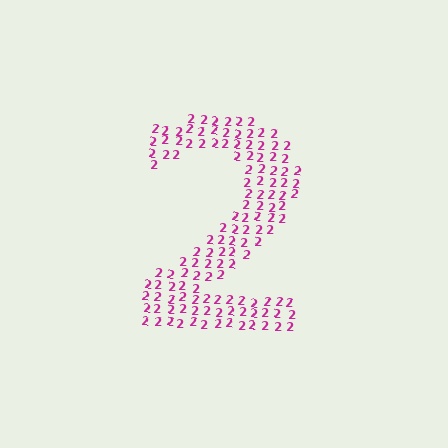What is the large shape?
The large shape is the digit 2.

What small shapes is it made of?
It is made of small digit 2's.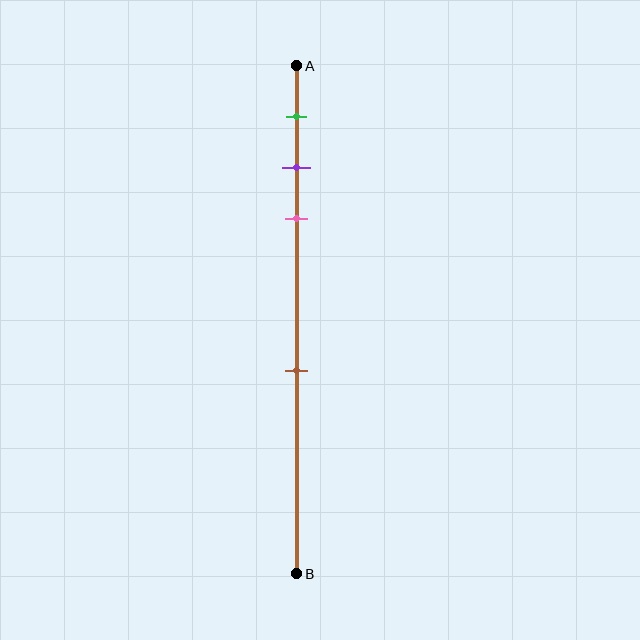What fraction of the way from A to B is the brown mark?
The brown mark is approximately 60% (0.6) of the way from A to B.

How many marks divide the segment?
There are 4 marks dividing the segment.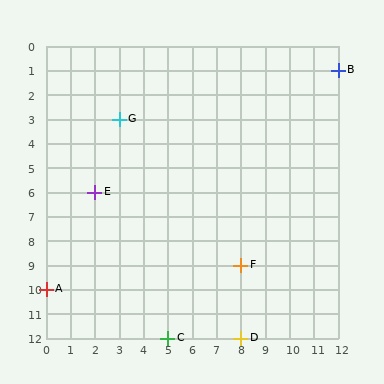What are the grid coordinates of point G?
Point G is at grid coordinates (3, 3).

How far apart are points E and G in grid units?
Points E and G are 1 column and 3 rows apart (about 3.2 grid units diagonally).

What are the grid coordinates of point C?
Point C is at grid coordinates (5, 12).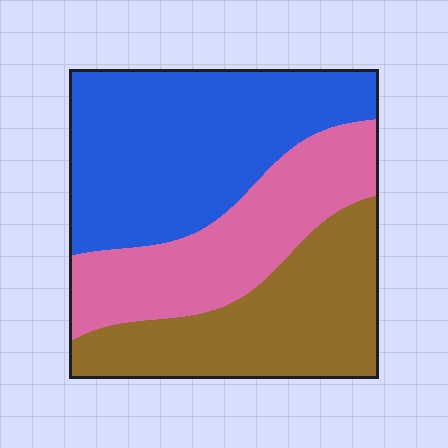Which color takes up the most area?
Blue, at roughly 40%.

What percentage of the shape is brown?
Brown covers 31% of the shape.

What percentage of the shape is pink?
Pink covers about 30% of the shape.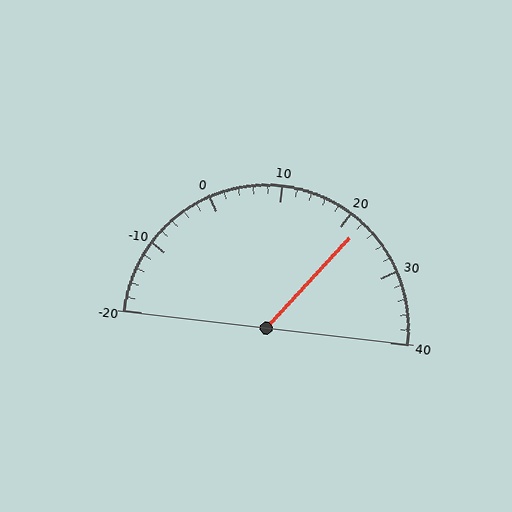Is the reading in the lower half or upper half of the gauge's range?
The reading is in the upper half of the range (-20 to 40).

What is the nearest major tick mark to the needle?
The nearest major tick mark is 20.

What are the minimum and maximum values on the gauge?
The gauge ranges from -20 to 40.